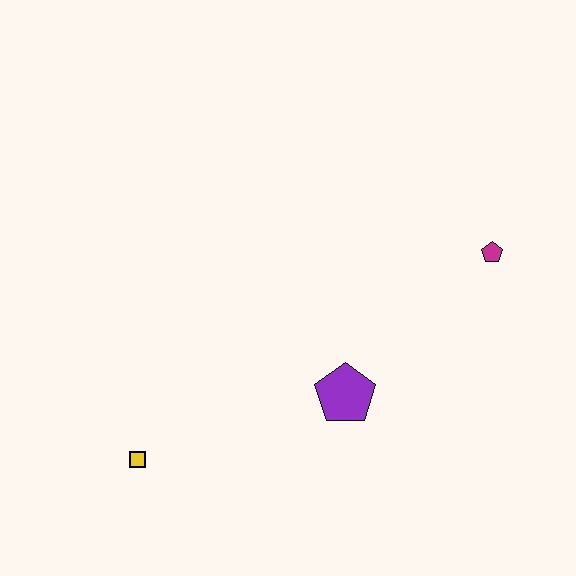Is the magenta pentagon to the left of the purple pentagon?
No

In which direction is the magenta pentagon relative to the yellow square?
The magenta pentagon is to the right of the yellow square.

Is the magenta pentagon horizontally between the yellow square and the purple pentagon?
No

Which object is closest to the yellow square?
The purple pentagon is closest to the yellow square.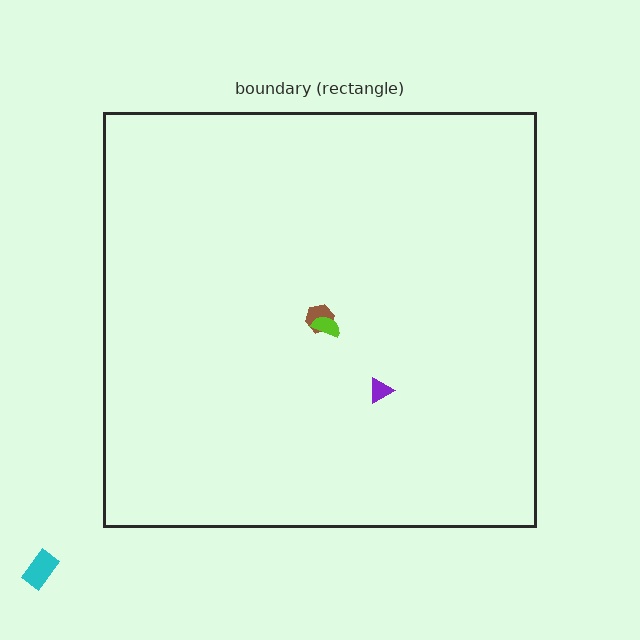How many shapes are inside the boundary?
3 inside, 1 outside.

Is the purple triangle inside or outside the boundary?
Inside.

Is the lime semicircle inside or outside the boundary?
Inside.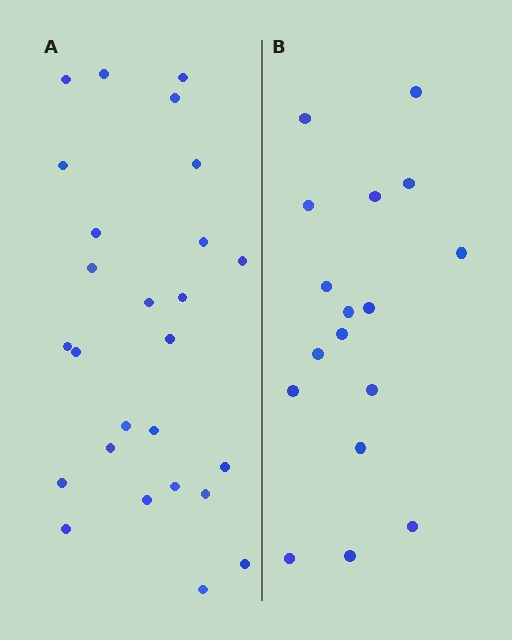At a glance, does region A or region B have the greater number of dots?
Region A (the left region) has more dots.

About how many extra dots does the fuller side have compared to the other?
Region A has roughly 8 or so more dots than region B.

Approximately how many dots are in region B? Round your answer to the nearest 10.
About 20 dots. (The exact count is 17, which rounds to 20.)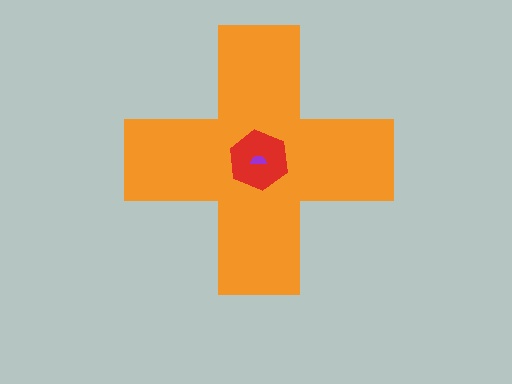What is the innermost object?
The purple semicircle.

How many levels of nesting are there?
3.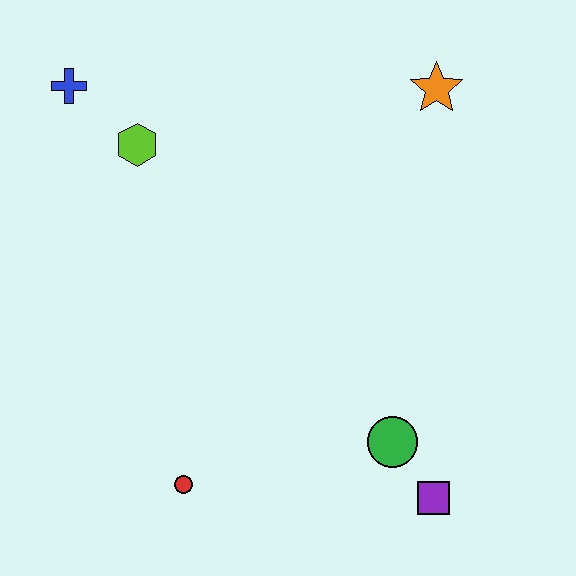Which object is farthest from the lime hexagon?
The purple square is farthest from the lime hexagon.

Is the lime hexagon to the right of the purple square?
No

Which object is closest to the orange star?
The lime hexagon is closest to the orange star.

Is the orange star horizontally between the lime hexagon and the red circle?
No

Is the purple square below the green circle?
Yes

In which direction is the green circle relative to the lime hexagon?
The green circle is below the lime hexagon.